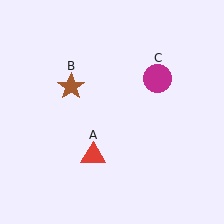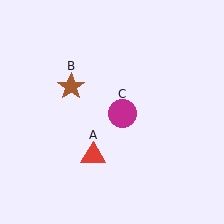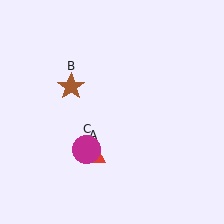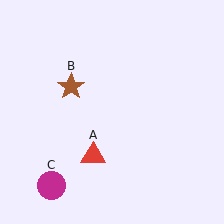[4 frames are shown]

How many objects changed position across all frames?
1 object changed position: magenta circle (object C).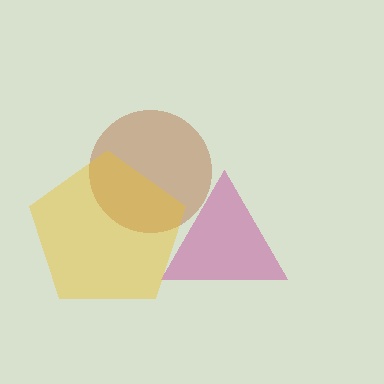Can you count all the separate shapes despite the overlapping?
Yes, there are 3 separate shapes.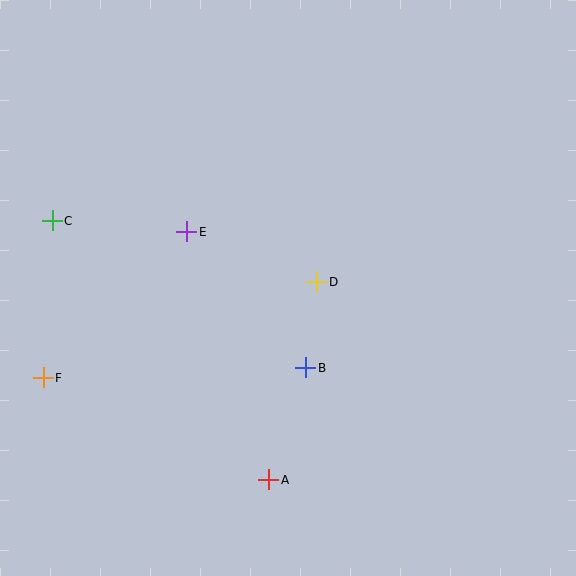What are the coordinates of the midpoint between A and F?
The midpoint between A and F is at (156, 429).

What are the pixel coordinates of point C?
Point C is at (52, 221).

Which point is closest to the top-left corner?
Point C is closest to the top-left corner.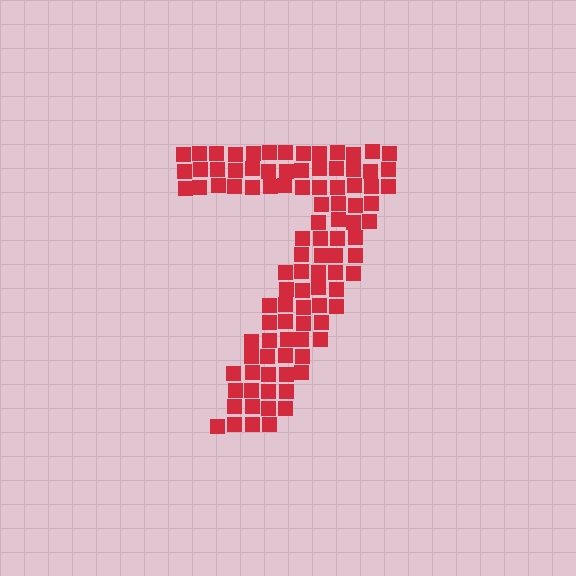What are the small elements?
The small elements are squares.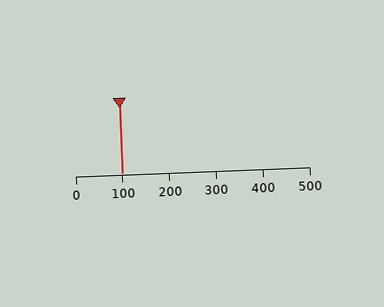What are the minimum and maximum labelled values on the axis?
The axis runs from 0 to 500.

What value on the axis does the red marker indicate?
The marker indicates approximately 100.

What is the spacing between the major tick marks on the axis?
The major ticks are spaced 100 apart.